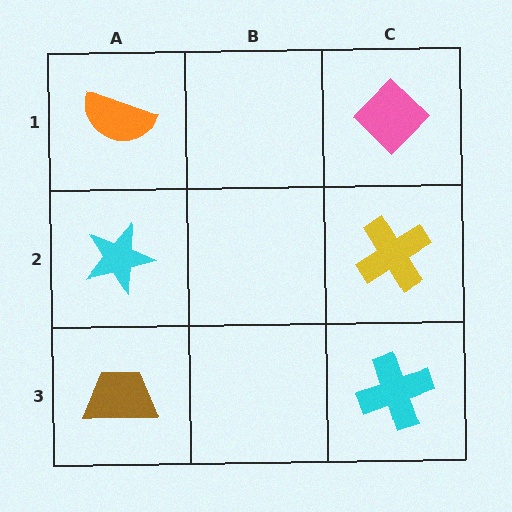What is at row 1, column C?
A pink diamond.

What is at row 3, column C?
A cyan cross.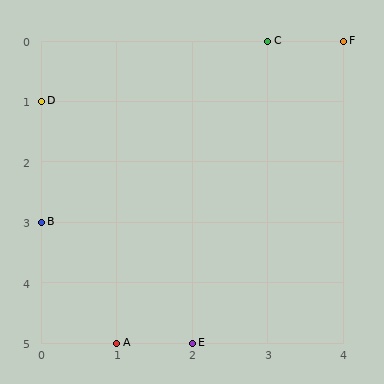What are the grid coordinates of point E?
Point E is at grid coordinates (2, 5).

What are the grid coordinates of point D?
Point D is at grid coordinates (0, 1).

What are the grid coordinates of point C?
Point C is at grid coordinates (3, 0).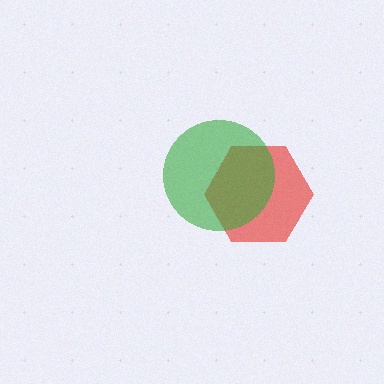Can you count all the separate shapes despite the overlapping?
Yes, there are 2 separate shapes.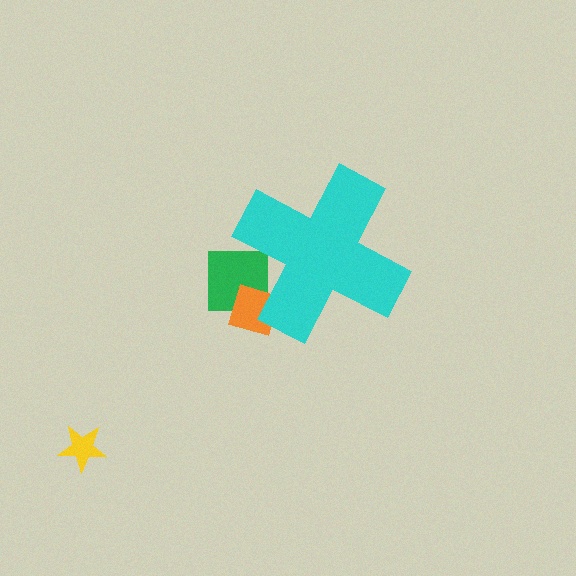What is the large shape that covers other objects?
A cyan cross.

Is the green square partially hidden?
Yes, the green square is partially hidden behind the cyan cross.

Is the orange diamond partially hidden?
Yes, the orange diamond is partially hidden behind the cyan cross.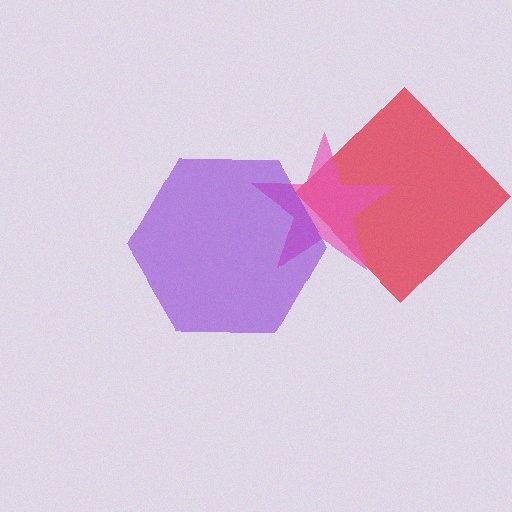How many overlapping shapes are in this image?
There are 3 overlapping shapes in the image.